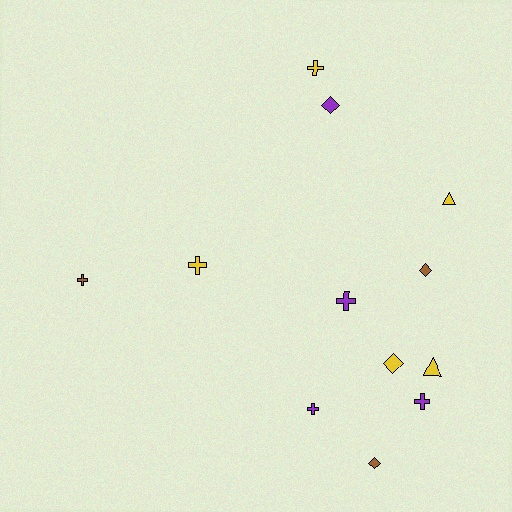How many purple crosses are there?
There are 3 purple crosses.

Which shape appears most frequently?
Cross, with 6 objects.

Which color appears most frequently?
Yellow, with 5 objects.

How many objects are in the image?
There are 12 objects.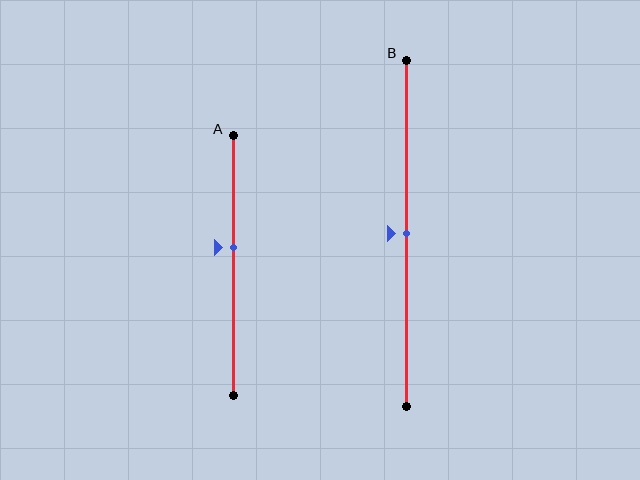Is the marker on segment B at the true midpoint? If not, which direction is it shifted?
Yes, the marker on segment B is at the true midpoint.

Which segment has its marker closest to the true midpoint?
Segment B has its marker closest to the true midpoint.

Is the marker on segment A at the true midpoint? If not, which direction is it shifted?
No, the marker on segment A is shifted upward by about 7% of the segment length.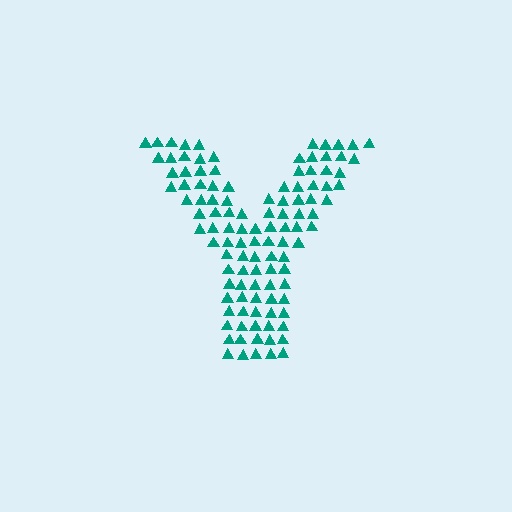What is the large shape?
The large shape is the letter Y.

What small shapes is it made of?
It is made of small triangles.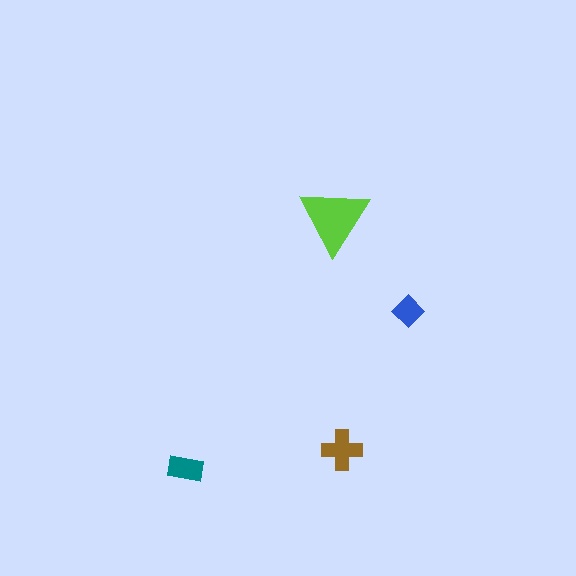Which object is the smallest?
The blue diamond.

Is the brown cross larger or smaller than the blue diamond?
Larger.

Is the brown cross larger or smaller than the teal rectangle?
Larger.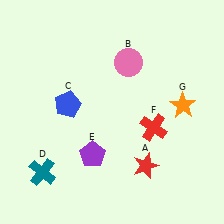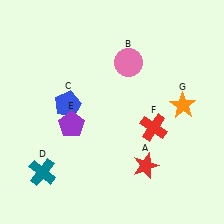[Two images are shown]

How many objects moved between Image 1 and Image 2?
1 object moved between the two images.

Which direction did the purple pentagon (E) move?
The purple pentagon (E) moved up.